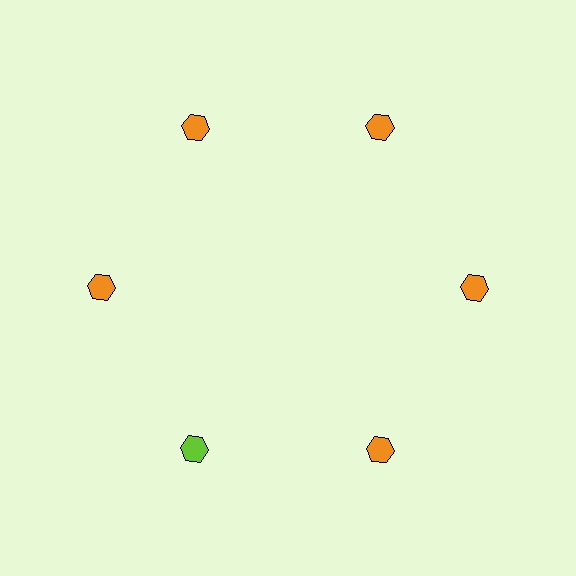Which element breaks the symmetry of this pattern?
The lime hexagon at roughly the 7 o'clock position breaks the symmetry. All other shapes are orange hexagons.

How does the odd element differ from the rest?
It has a different color: lime instead of orange.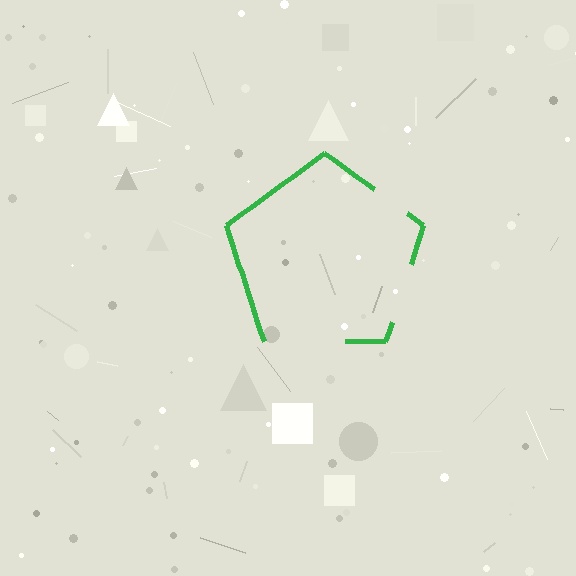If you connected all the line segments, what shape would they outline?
They would outline a pentagon.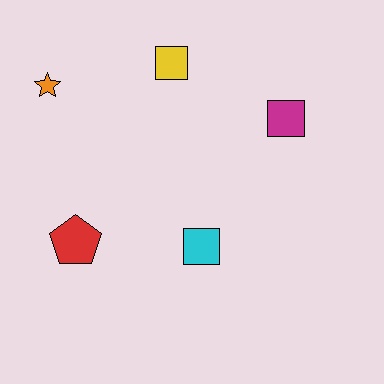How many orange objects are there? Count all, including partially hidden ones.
There is 1 orange object.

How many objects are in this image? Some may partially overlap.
There are 5 objects.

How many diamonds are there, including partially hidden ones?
There are no diamonds.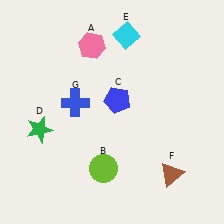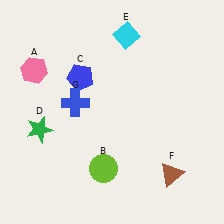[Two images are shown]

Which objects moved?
The objects that moved are: the pink hexagon (A), the blue pentagon (C).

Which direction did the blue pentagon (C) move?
The blue pentagon (C) moved left.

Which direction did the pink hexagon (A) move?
The pink hexagon (A) moved left.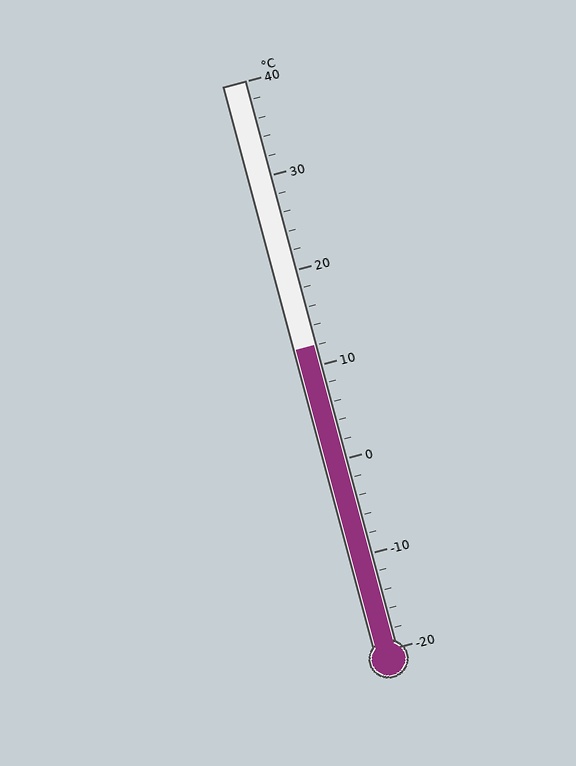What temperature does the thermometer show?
The thermometer shows approximately 12°C.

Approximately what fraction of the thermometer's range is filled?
The thermometer is filled to approximately 55% of its range.